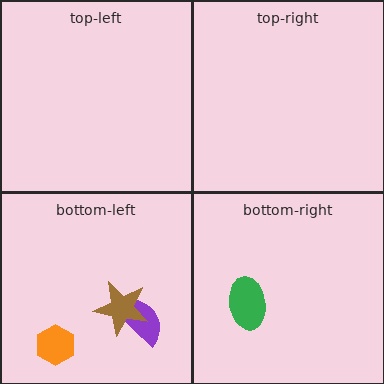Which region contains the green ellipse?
The bottom-right region.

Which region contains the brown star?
The bottom-left region.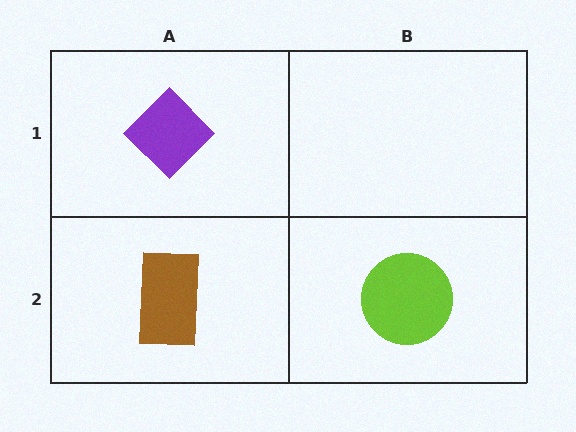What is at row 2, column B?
A lime circle.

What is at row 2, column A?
A brown rectangle.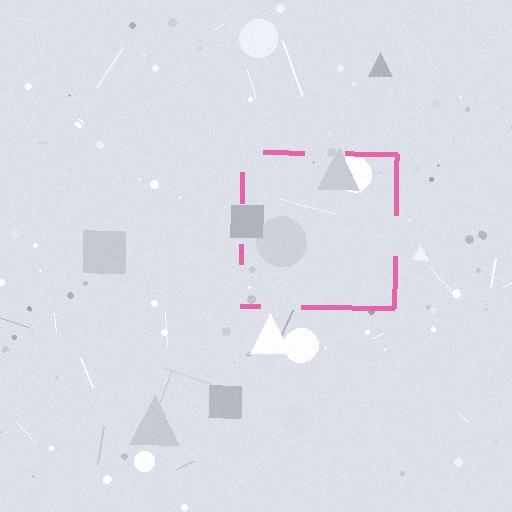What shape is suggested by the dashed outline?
The dashed outline suggests a square.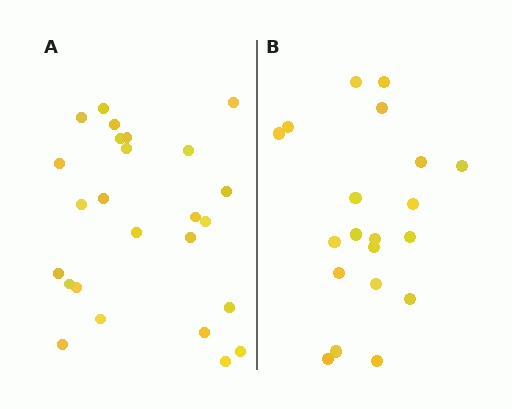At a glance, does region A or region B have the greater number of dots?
Region A (the left region) has more dots.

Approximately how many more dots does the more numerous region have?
Region A has about 5 more dots than region B.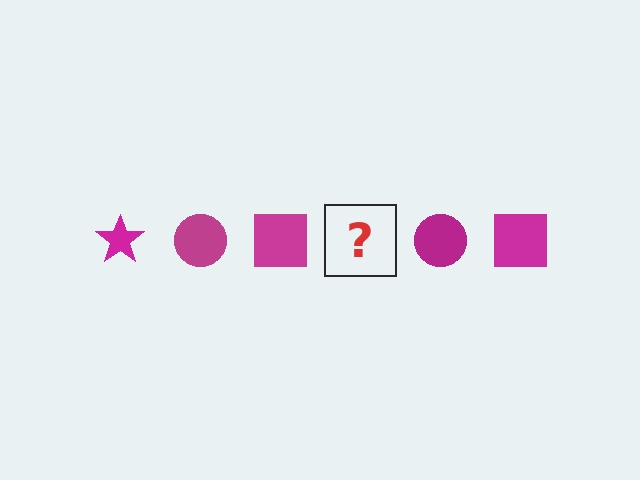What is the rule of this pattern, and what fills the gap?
The rule is that the pattern cycles through star, circle, square shapes in magenta. The gap should be filled with a magenta star.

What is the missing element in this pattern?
The missing element is a magenta star.